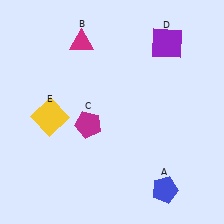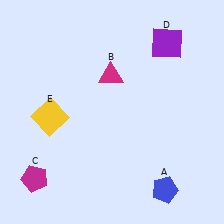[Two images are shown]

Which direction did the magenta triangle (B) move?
The magenta triangle (B) moved down.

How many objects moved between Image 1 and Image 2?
2 objects moved between the two images.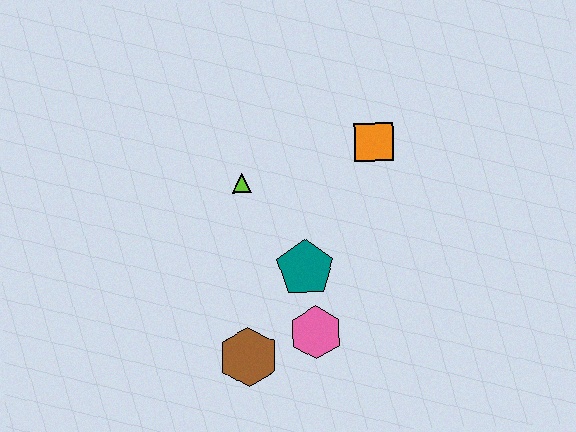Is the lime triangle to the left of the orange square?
Yes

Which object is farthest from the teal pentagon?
The orange square is farthest from the teal pentagon.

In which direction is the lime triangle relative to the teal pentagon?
The lime triangle is above the teal pentagon.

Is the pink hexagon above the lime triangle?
No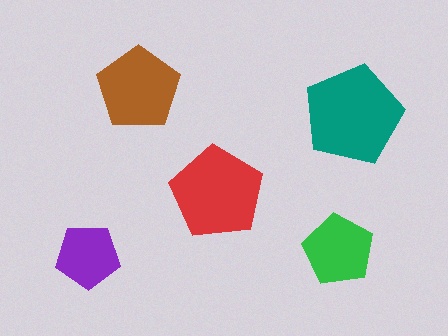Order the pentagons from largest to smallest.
the teal one, the red one, the brown one, the green one, the purple one.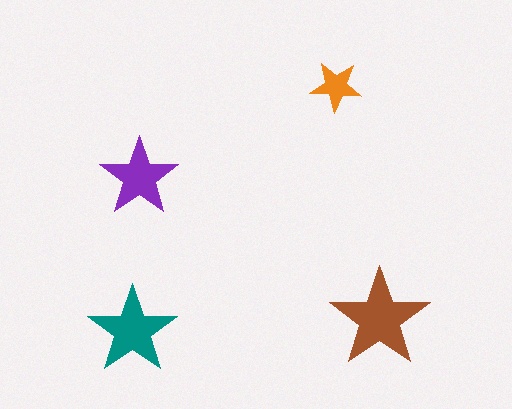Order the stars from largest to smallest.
the brown one, the teal one, the purple one, the orange one.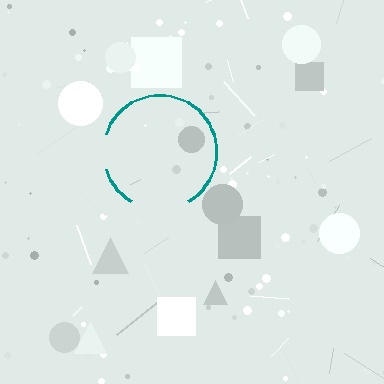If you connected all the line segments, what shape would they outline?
They would outline a circle.